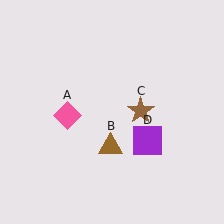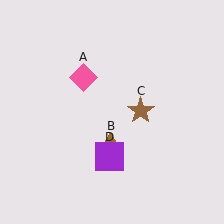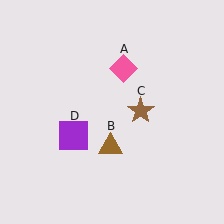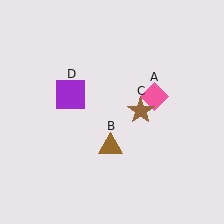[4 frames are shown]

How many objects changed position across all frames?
2 objects changed position: pink diamond (object A), purple square (object D).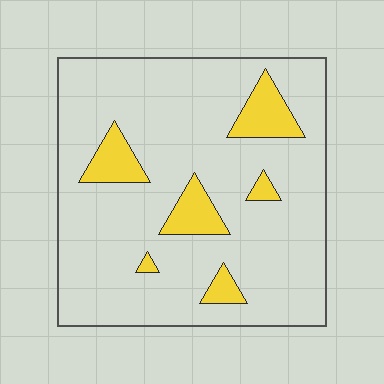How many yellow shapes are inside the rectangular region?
6.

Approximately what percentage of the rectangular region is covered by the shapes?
Approximately 15%.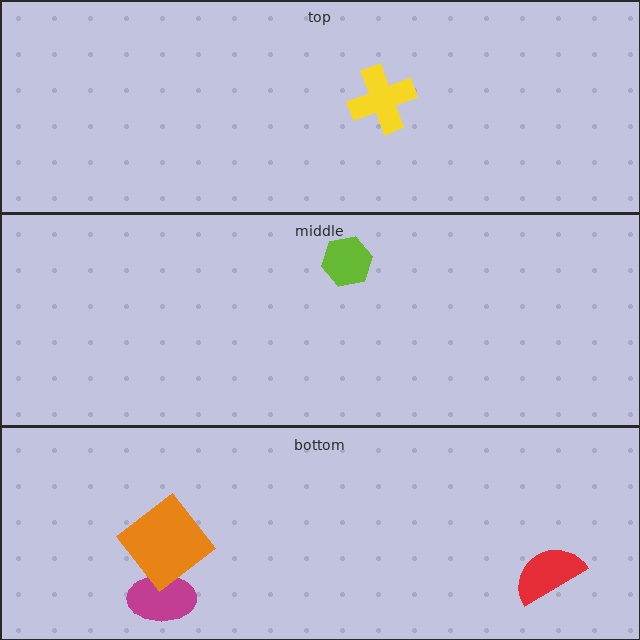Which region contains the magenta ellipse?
The bottom region.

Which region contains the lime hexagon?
The middle region.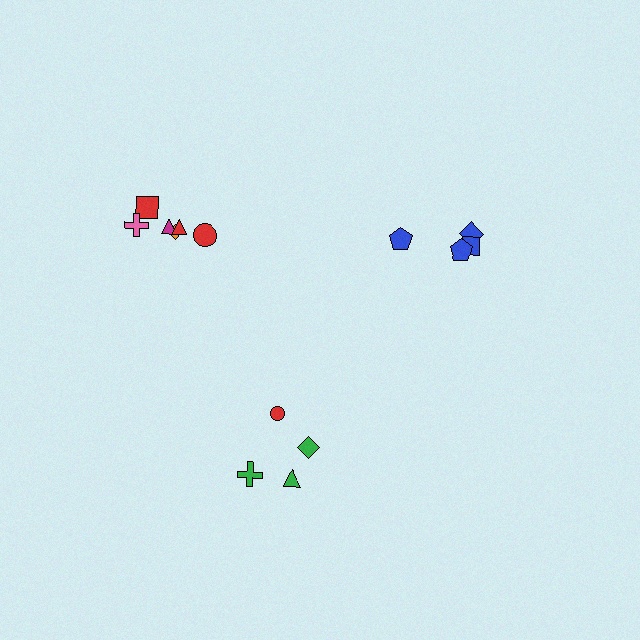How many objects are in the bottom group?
There are 4 objects.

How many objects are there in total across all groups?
There are 14 objects.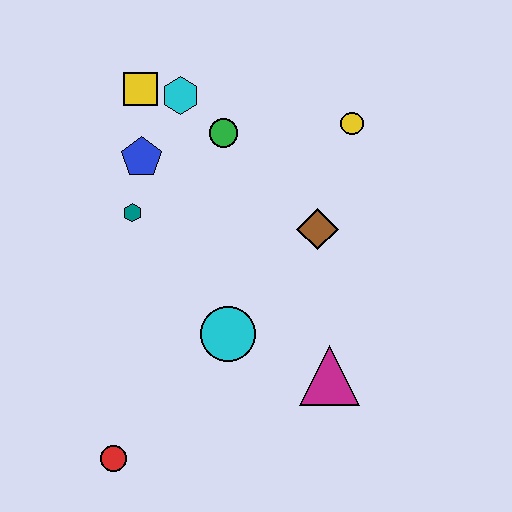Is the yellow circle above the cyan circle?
Yes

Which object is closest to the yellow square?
The cyan hexagon is closest to the yellow square.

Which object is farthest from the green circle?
The red circle is farthest from the green circle.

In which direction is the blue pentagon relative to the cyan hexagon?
The blue pentagon is below the cyan hexagon.